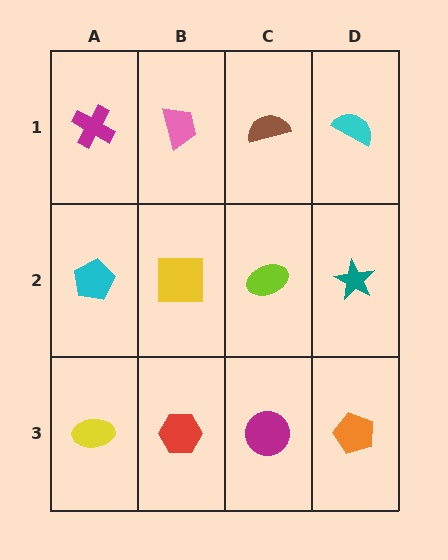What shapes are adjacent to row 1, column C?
A lime ellipse (row 2, column C), a pink trapezoid (row 1, column B), a cyan semicircle (row 1, column D).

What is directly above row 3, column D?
A teal star.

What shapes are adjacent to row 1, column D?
A teal star (row 2, column D), a brown semicircle (row 1, column C).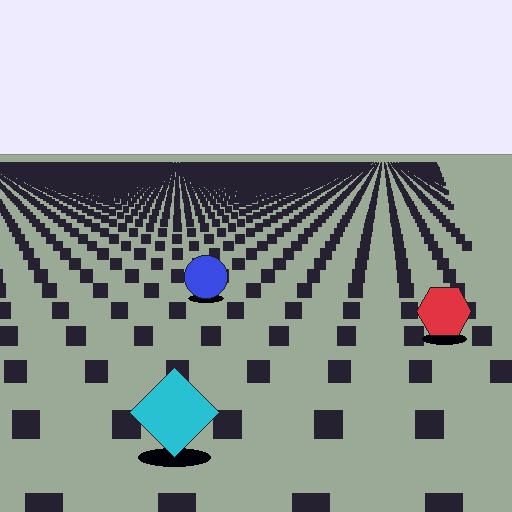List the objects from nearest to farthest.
From nearest to farthest: the cyan diamond, the red hexagon, the blue circle.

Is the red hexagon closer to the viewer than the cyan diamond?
No. The cyan diamond is closer — you can tell from the texture gradient: the ground texture is coarser near it.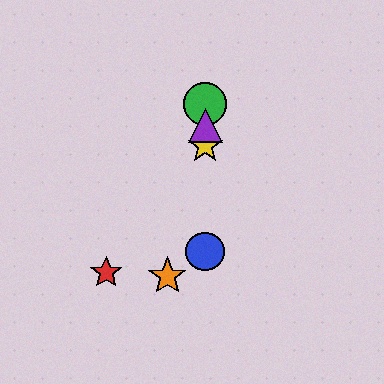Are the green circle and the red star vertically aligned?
No, the green circle is at x≈205 and the red star is at x≈106.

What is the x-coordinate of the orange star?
The orange star is at x≈167.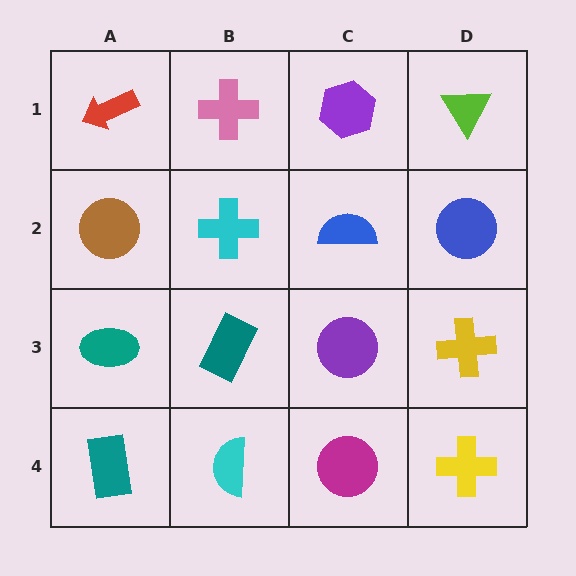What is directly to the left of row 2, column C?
A cyan cross.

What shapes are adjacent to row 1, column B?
A cyan cross (row 2, column B), a red arrow (row 1, column A), a purple hexagon (row 1, column C).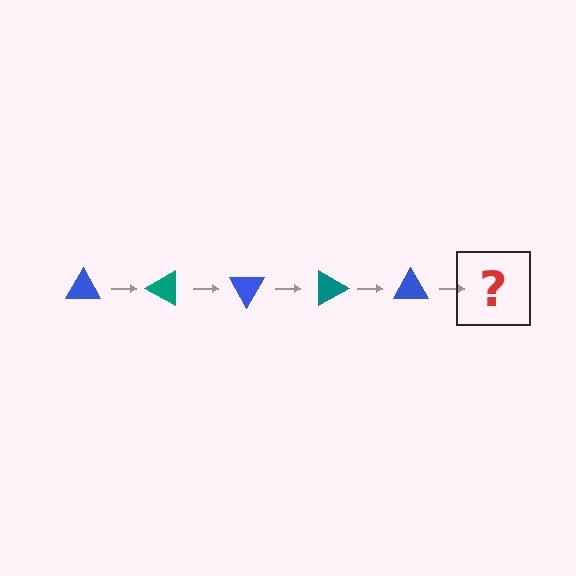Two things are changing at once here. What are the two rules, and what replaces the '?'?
The two rules are that it rotates 30 degrees each step and the color cycles through blue and teal. The '?' should be a teal triangle, rotated 150 degrees from the start.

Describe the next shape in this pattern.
It should be a teal triangle, rotated 150 degrees from the start.